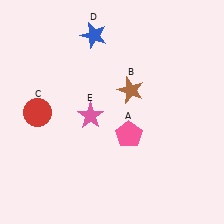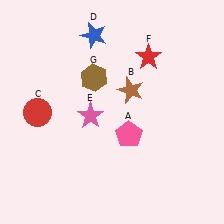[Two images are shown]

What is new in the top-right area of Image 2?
A red star (F) was added in the top-right area of Image 2.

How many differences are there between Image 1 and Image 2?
There are 2 differences between the two images.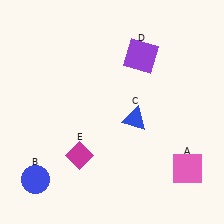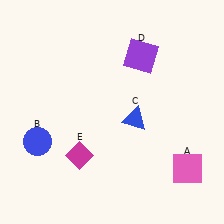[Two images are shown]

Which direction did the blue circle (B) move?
The blue circle (B) moved up.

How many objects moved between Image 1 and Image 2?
1 object moved between the two images.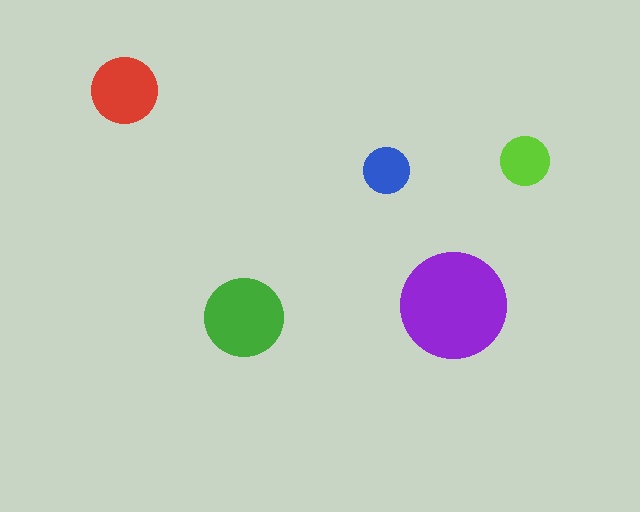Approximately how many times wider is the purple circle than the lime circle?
About 2 times wider.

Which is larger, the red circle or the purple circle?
The purple one.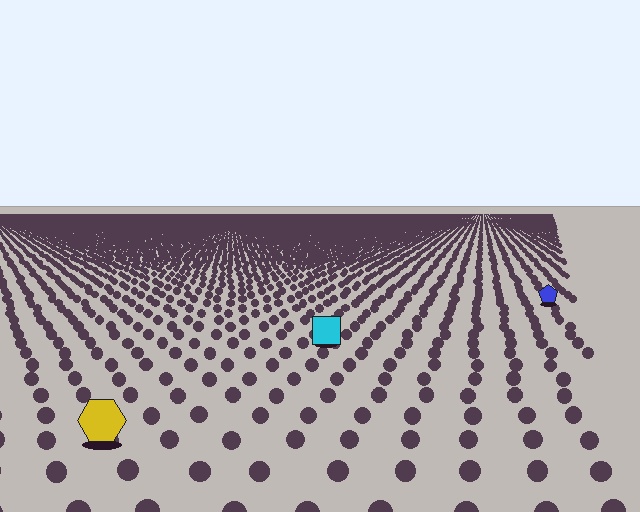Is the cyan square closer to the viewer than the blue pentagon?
Yes. The cyan square is closer — you can tell from the texture gradient: the ground texture is coarser near it.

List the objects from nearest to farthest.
From nearest to farthest: the yellow hexagon, the cyan square, the blue pentagon.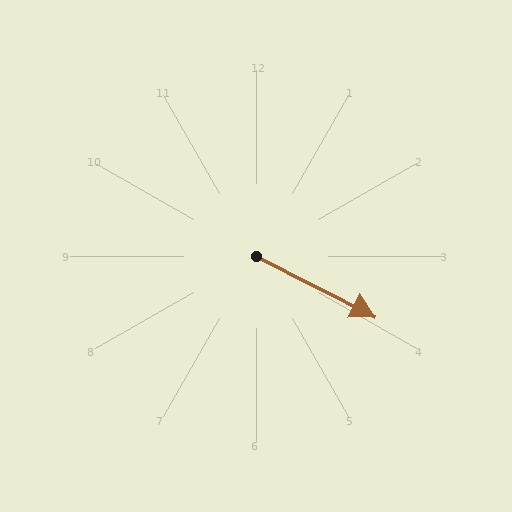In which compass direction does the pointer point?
Southeast.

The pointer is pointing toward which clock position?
Roughly 4 o'clock.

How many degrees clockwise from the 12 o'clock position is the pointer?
Approximately 117 degrees.